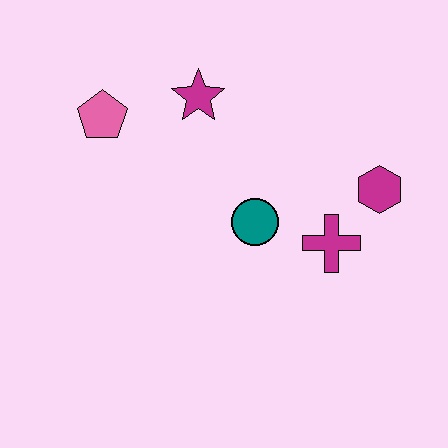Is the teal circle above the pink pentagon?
No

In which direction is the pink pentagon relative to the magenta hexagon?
The pink pentagon is to the left of the magenta hexagon.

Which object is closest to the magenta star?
The pink pentagon is closest to the magenta star.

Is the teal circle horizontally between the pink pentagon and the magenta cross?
Yes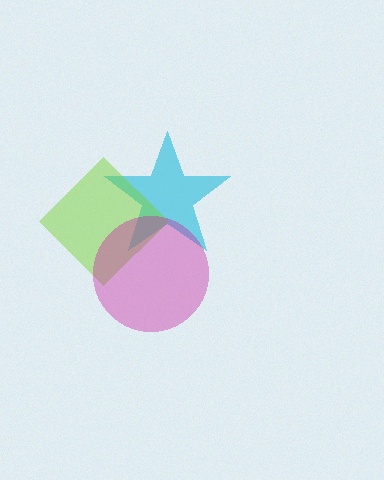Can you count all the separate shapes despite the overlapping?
Yes, there are 3 separate shapes.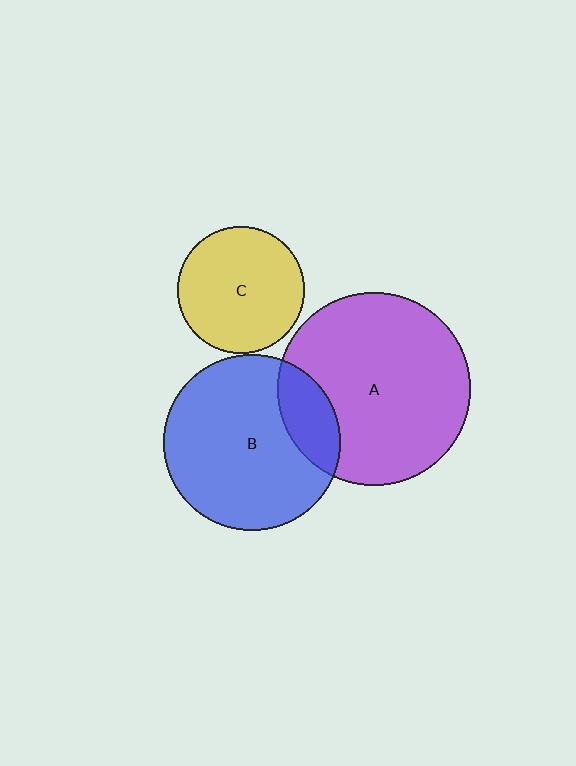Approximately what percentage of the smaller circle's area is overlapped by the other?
Approximately 20%.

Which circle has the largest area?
Circle A (purple).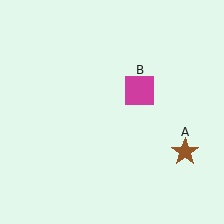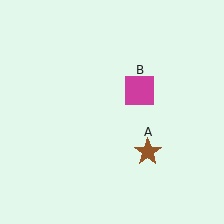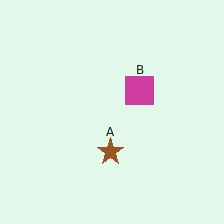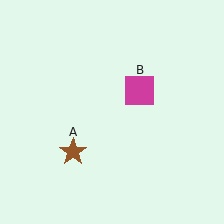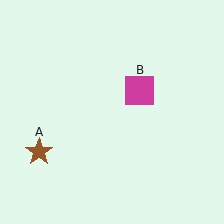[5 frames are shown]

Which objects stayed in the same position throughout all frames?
Magenta square (object B) remained stationary.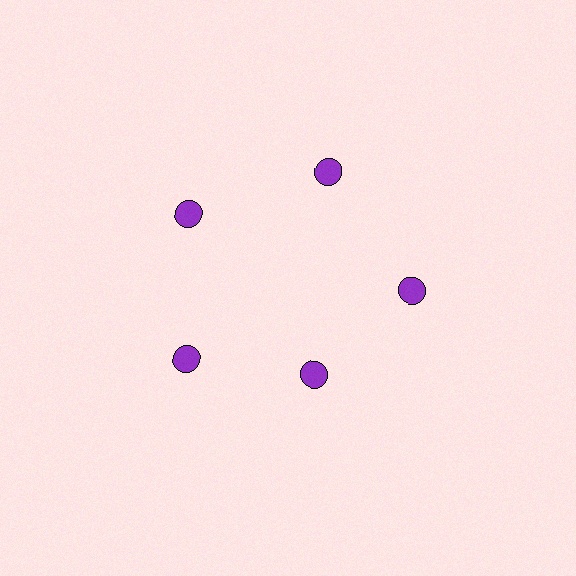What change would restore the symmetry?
The symmetry would be restored by moving it outward, back onto the ring so that all 5 circles sit at equal angles and equal distance from the center.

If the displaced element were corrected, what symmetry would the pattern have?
It would have 5-fold rotational symmetry — the pattern would map onto itself every 72 degrees.